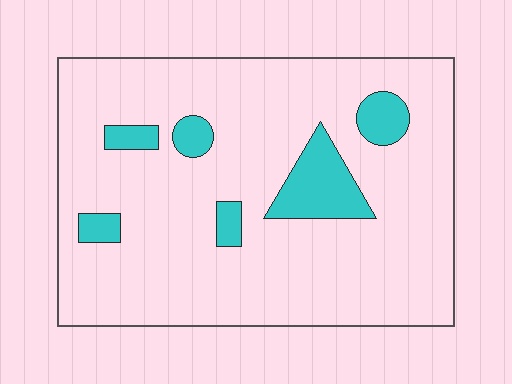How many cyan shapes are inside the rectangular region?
6.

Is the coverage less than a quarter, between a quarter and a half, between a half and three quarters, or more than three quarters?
Less than a quarter.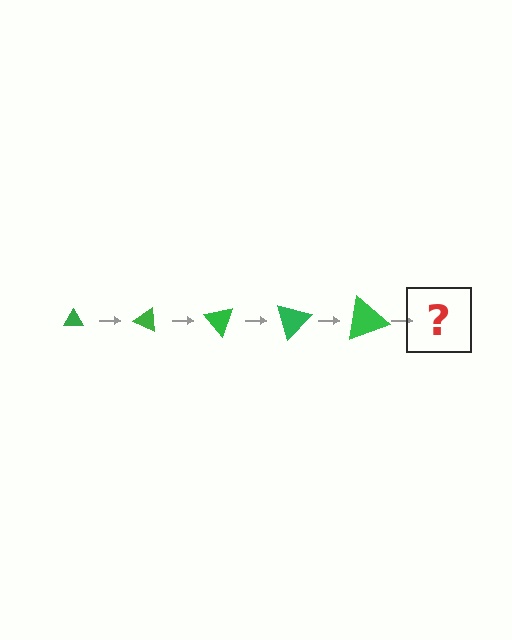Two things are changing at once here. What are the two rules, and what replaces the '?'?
The two rules are that the triangle grows larger each step and it rotates 25 degrees each step. The '?' should be a triangle, larger than the previous one and rotated 125 degrees from the start.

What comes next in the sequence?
The next element should be a triangle, larger than the previous one and rotated 125 degrees from the start.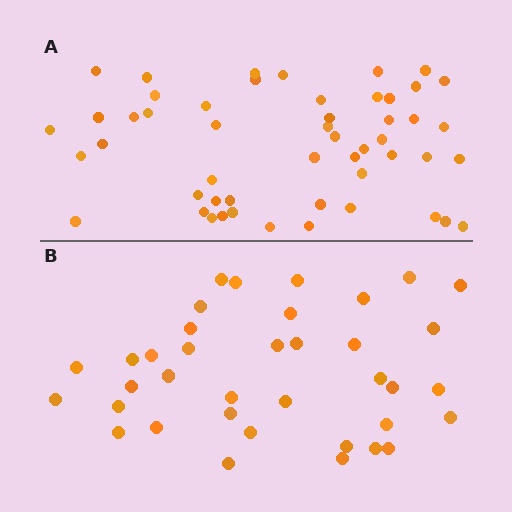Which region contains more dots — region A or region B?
Region A (the top region) has more dots.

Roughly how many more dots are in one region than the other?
Region A has approximately 15 more dots than region B.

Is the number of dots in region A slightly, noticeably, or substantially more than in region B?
Region A has noticeably more, but not dramatically so. The ratio is roughly 1.4 to 1.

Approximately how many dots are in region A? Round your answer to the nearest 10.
About 50 dots. (The exact count is 51, which rounds to 50.)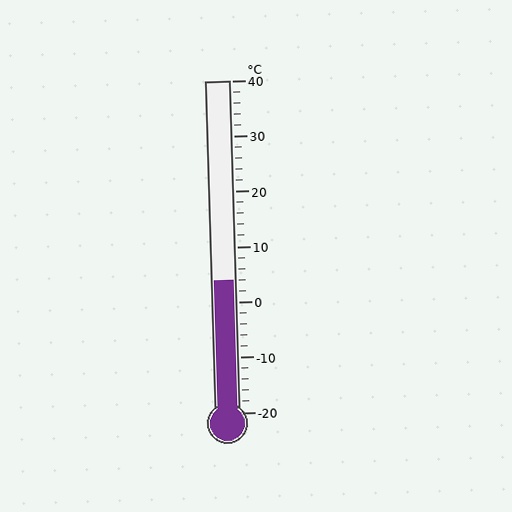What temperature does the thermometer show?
The thermometer shows approximately 4°C.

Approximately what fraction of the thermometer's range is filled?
The thermometer is filled to approximately 40% of its range.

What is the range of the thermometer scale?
The thermometer scale ranges from -20°C to 40°C.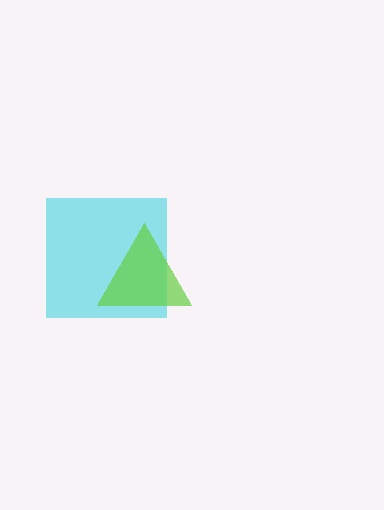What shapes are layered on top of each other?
The layered shapes are: a cyan square, a lime triangle.